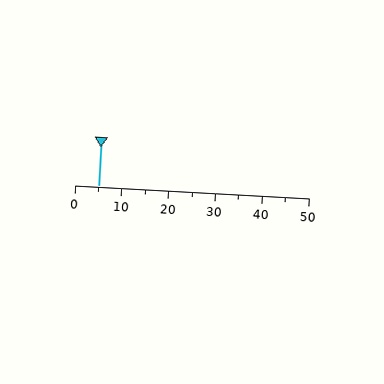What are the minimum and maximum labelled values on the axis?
The axis runs from 0 to 50.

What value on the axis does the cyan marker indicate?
The marker indicates approximately 5.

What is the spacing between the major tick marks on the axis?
The major ticks are spaced 10 apart.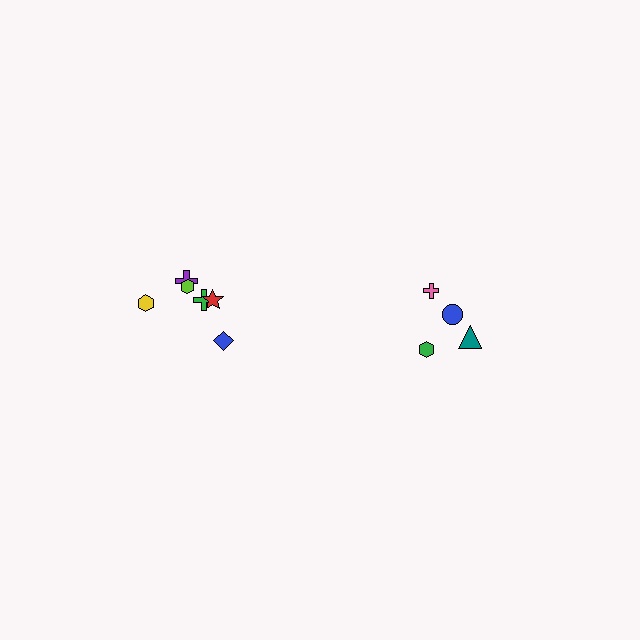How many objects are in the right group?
There are 4 objects.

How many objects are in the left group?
There are 6 objects.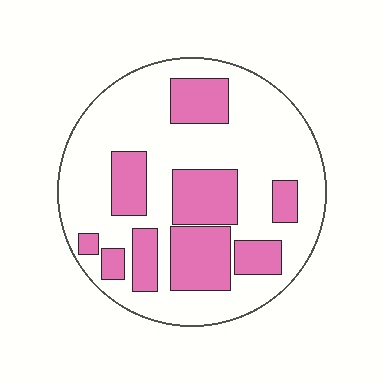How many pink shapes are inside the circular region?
9.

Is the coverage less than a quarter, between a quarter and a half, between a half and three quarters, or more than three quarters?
Between a quarter and a half.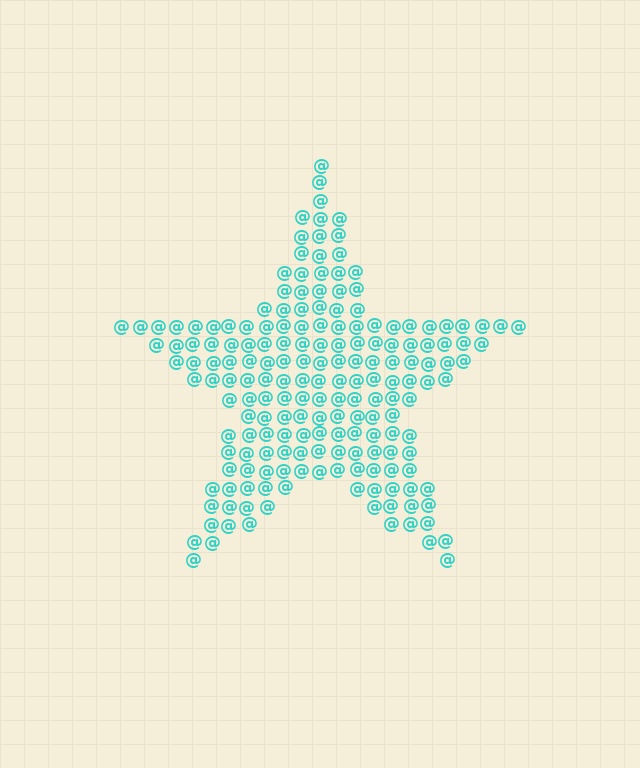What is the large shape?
The large shape is a star.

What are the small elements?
The small elements are at signs.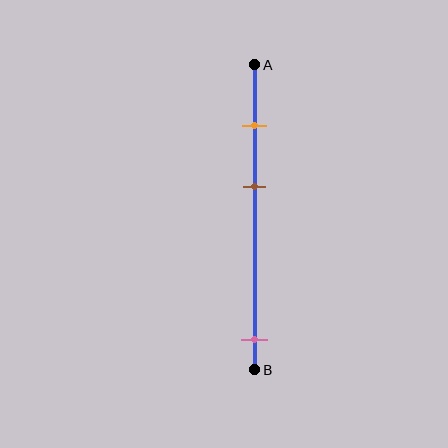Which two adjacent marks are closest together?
The orange and brown marks are the closest adjacent pair.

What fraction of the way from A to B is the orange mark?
The orange mark is approximately 20% (0.2) of the way from A to B.